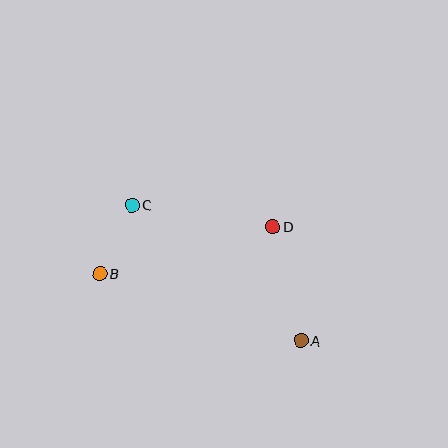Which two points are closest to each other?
Points B and C are closest to each other.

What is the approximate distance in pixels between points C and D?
The distance between C and D is approximately 142 pixels.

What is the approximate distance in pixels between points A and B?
The distance between A and B is approximately 212 pixels.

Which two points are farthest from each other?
Points A and C are farthest from each other.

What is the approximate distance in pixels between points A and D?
The distance between A and D is approximately 117 pixels.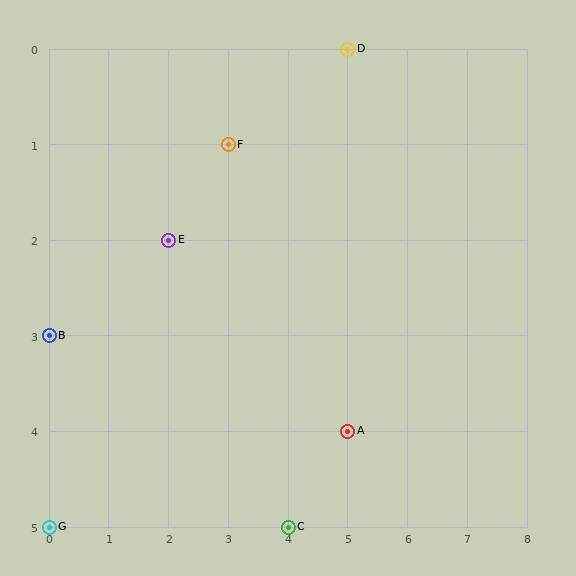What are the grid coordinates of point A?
Point A is at grid coordinates (5, 4).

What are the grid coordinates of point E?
Point E is at grid coordinates (2, 2).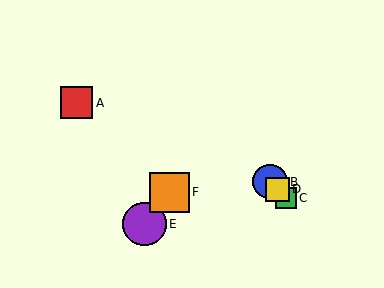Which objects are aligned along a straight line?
Objects B, C, D are aligned along a straight line.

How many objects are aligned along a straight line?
3 objects (B, C, D) are aligned along a straight line.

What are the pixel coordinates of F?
Object F is at (169, 192).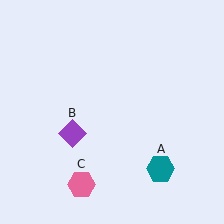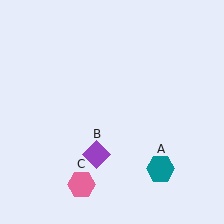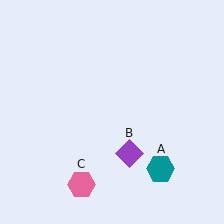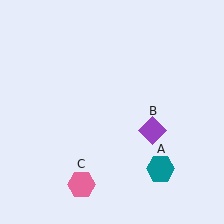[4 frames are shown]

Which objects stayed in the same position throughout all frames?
Teal hexagon (object A) and pink hexagon (object C) remained stationary.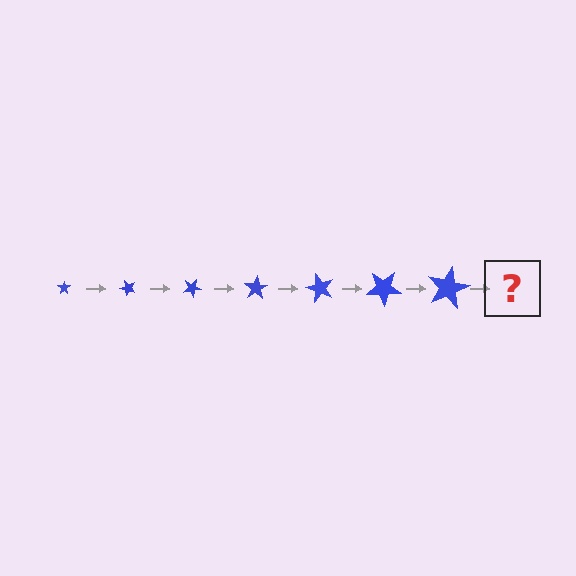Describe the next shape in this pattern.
It should be a star, larger than the previous one and rotated 350 degrees from the start.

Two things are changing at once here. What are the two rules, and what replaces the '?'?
The two rules are that the star grows larger each step and it rotates 50 degrees each step. The '?' should be a star, larger than the previous one and rotated 350 degrees from the start.